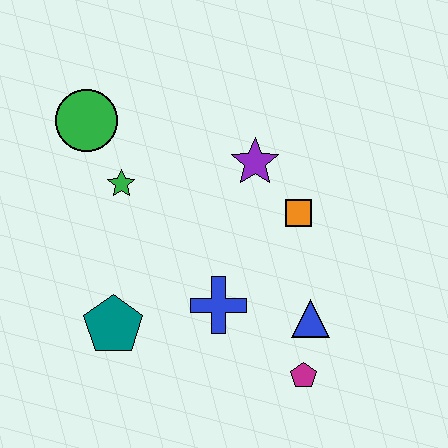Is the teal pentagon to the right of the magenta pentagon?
No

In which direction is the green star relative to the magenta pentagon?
The green star is above the magenta pentagon.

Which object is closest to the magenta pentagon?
The blue triangle is closest to the magenta pentagon.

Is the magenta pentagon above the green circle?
No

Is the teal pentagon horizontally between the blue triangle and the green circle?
Yes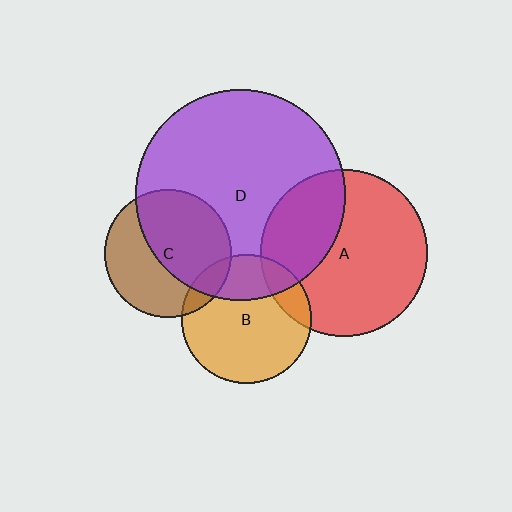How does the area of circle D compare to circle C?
Approximately 2.8 times.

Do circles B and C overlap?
Yes.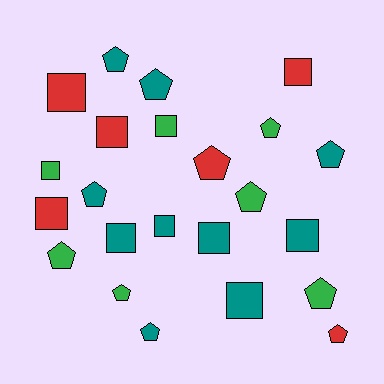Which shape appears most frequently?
Pentagon, with 12 objects.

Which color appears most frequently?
Teal, with 10 objects.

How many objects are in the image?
There are 23 objects.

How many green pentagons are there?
There are 5 green pentagons.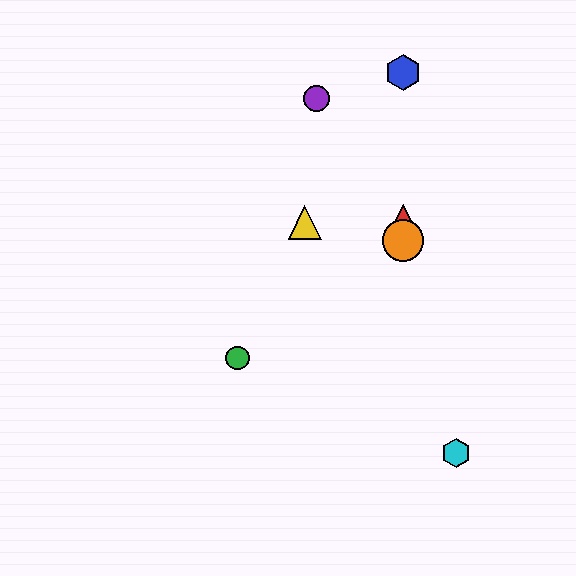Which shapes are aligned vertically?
The red triangle, the blue hexagon, the orange circle are aligned vertically.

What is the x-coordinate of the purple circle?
The purple circle is at x≈317.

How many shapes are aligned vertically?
3 shapes (the red triangle, the blue hexagon, the orange circle) are aligned vertically.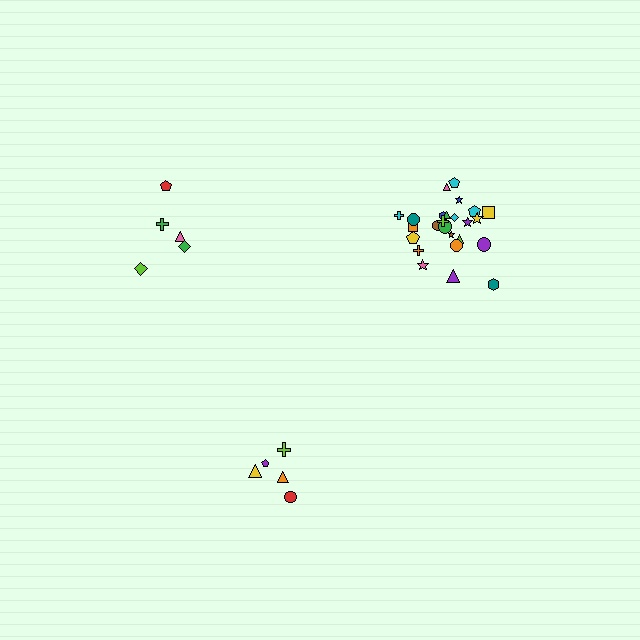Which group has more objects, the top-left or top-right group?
The top-right group.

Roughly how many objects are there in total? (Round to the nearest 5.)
Roughly 35 objects in total.